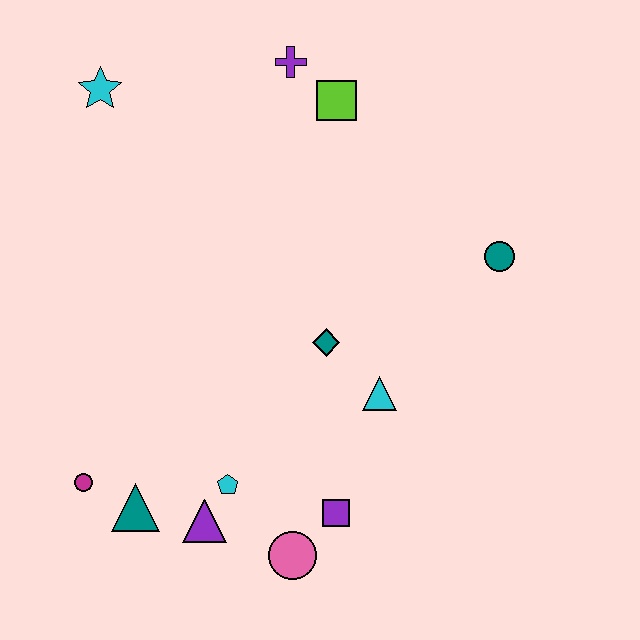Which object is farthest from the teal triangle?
The purple cross is farthest from the teal triangle.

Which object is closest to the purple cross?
The lime square is closest to the purple cross.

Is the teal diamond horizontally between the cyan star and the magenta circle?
No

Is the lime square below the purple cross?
Yes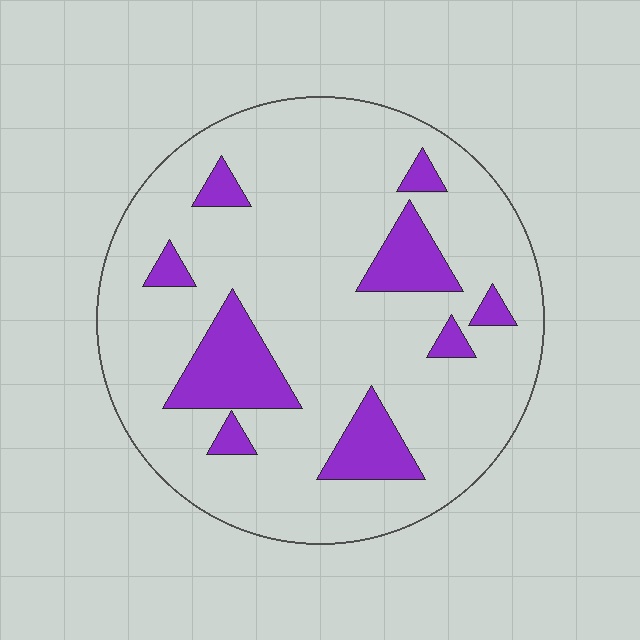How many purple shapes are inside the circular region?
9.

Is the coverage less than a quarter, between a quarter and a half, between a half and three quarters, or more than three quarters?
Less than a quarter.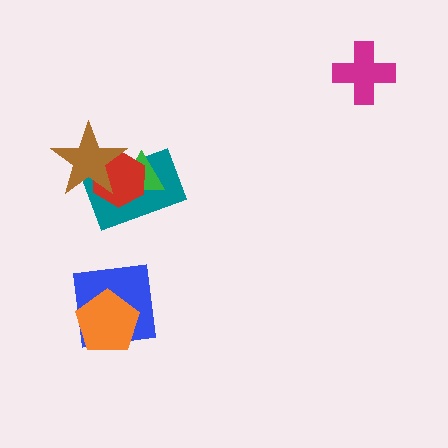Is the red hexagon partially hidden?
Yes, it is partially covered by another shape.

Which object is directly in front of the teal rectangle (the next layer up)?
The green triangle is directly in front of the teal rectangle.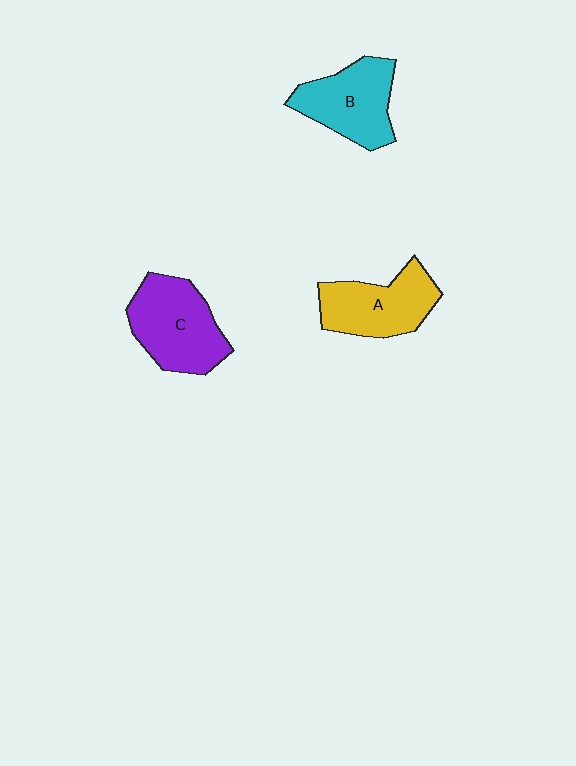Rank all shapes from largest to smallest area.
From largest to smallest: C (purple), A (yellow), B (cyan).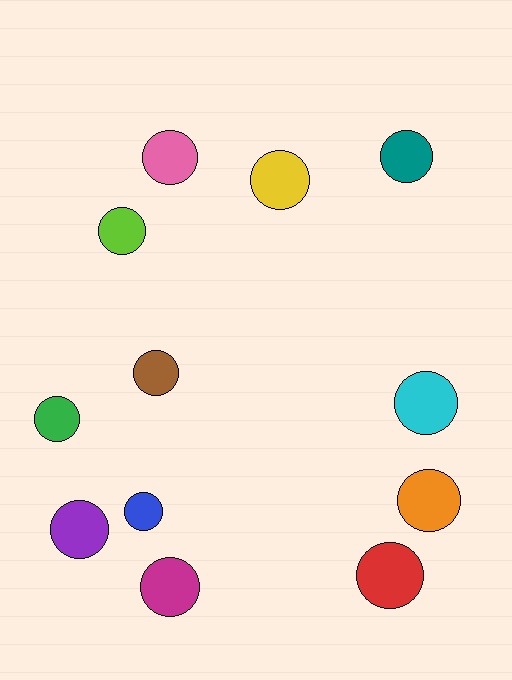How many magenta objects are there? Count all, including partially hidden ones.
There is 1 magenta object.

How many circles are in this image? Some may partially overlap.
There are 12 circles.